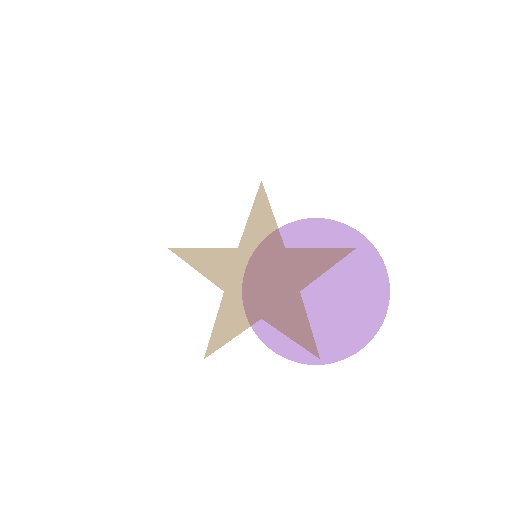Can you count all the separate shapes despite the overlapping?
Yes, there are 2 separate shapes.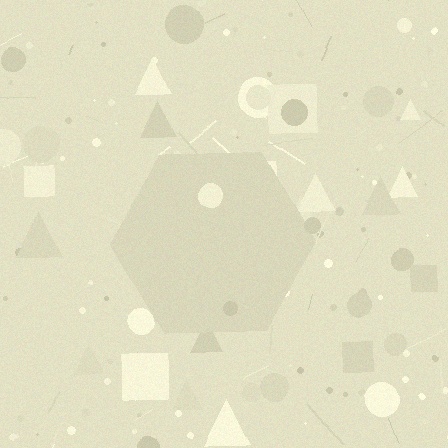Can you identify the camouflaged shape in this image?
The camouflaged shape is a hexagon.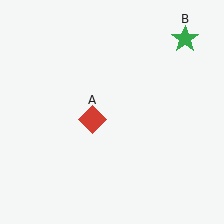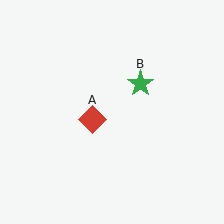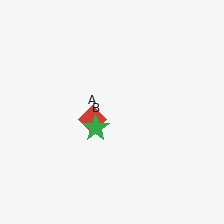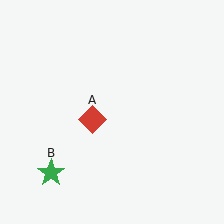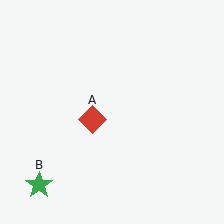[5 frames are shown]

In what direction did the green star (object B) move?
The green star (object B) moved down and to the left.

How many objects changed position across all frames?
1 object changed position: green star (object B).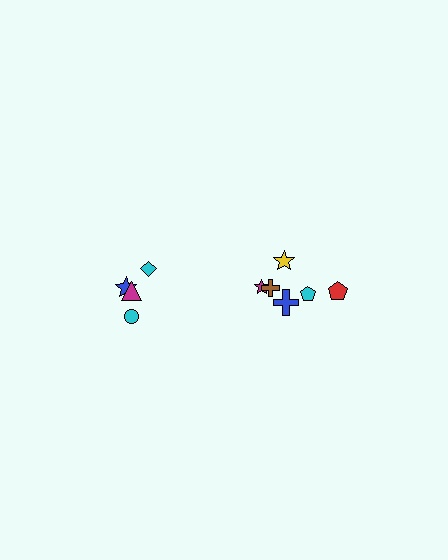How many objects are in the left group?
There are 4 objects.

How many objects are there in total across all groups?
There are 10 objects.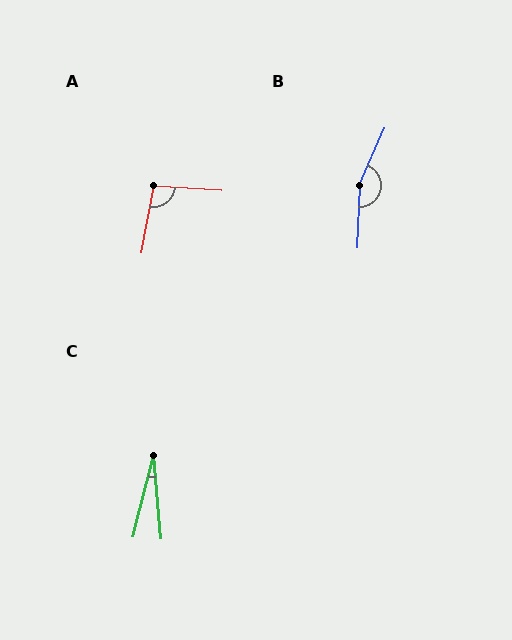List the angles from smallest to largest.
C (19°), A (97°), B (159°).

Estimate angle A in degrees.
Approximately 97 degrees.